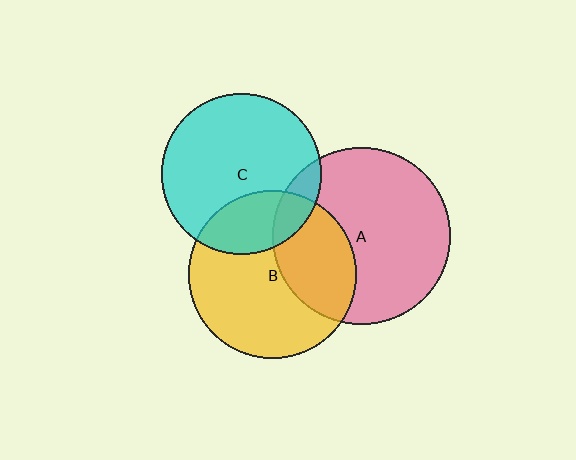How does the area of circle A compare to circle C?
Approximately 1.2 times.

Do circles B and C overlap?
Yes.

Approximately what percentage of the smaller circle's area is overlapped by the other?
Approximately 25%.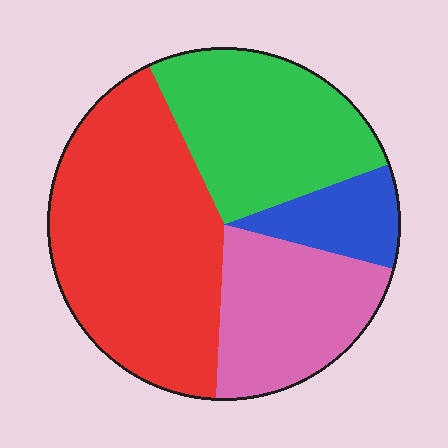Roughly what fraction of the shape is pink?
Pink takes up about one fifth (1/5) of the shape.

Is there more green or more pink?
Green.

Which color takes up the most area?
Red, at roughly 40%.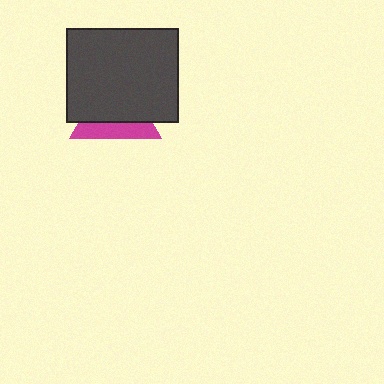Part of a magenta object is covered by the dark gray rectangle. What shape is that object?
It is a triangle.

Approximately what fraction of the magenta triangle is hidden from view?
Roughly 64% of the magenta triangle is hidden behind the dark gray rectangle.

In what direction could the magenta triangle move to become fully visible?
The magenta triangle could move down. That would shift it out from behind the dark gray rectangle entirely.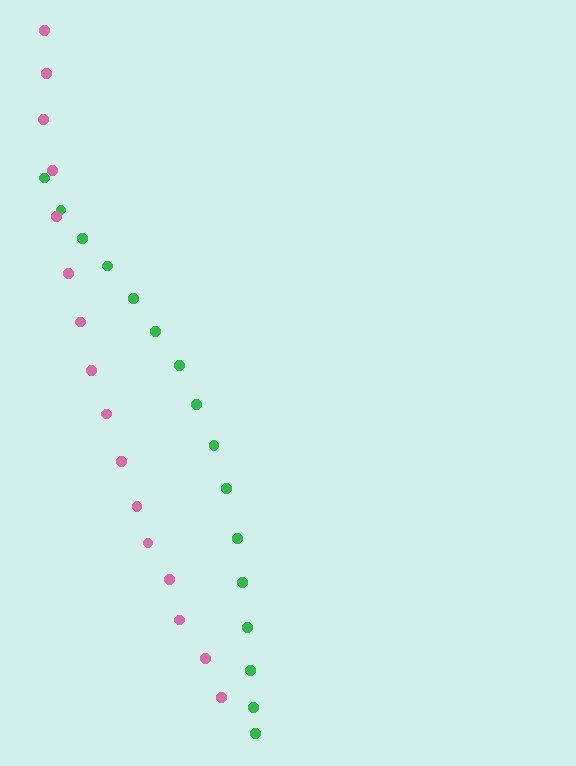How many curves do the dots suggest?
There are 2 distinct paths.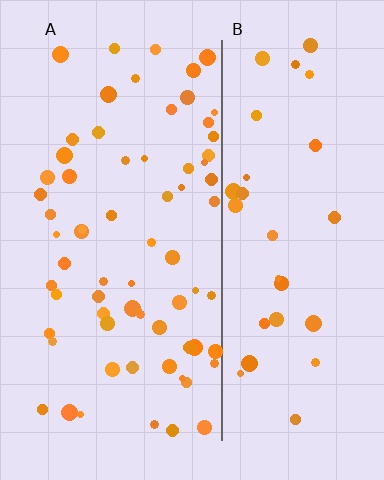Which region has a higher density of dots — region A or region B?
A (the left).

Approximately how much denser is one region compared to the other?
Approximately 2.1× — region A over region B.